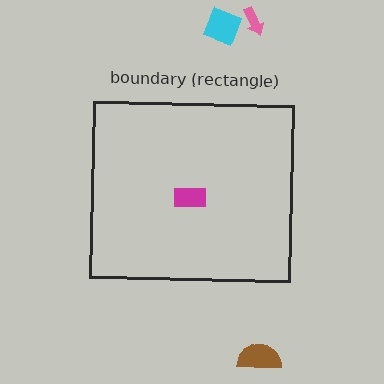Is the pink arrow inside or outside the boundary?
Outside.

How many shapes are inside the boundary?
1 inside, 3 outside.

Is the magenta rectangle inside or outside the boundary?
Inside.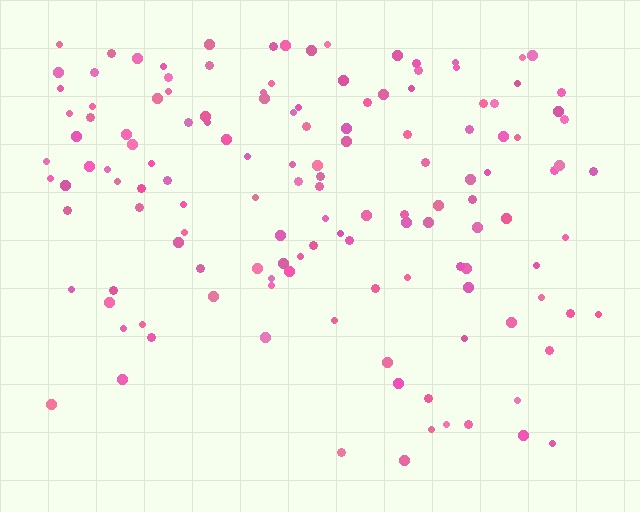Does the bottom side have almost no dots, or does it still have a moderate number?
Still a moderate number, just noticeably fewer than the top.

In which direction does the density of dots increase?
From bottom to top, with the top side densest.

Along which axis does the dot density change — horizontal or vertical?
Vertical.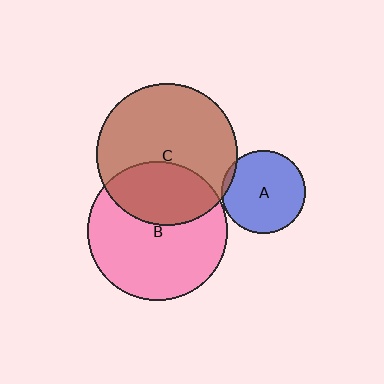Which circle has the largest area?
Circle C (brown).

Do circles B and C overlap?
Yes.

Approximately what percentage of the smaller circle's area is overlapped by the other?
Approximately 35%.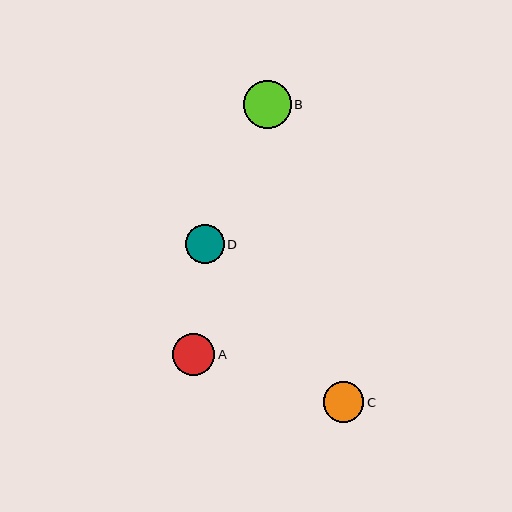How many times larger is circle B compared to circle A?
Circle B is approximately 1.1 times the size of circle A.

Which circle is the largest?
Circle B is the largest with a size of approximately 48 pixels.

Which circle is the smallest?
Circle D is the smallest with a size of approximately 39 pixels.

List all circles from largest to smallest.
From largest to smallest: B, A, C, D.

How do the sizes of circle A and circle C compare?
Circle A and circle C are approximately the same size.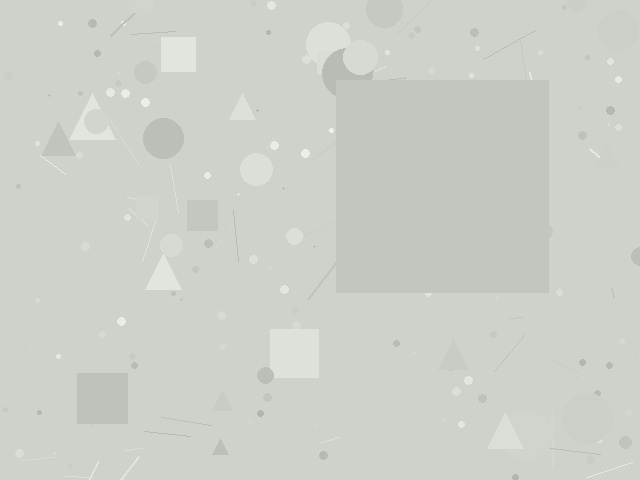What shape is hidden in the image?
A square is hidden in the image.